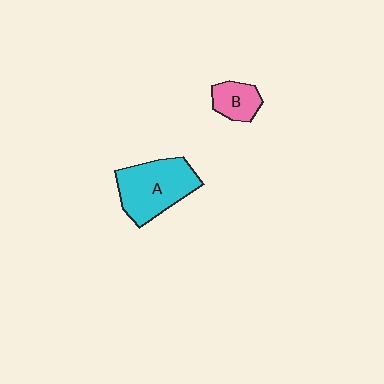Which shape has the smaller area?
Shape B (pink).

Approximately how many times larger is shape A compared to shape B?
Approximately 2.3 times.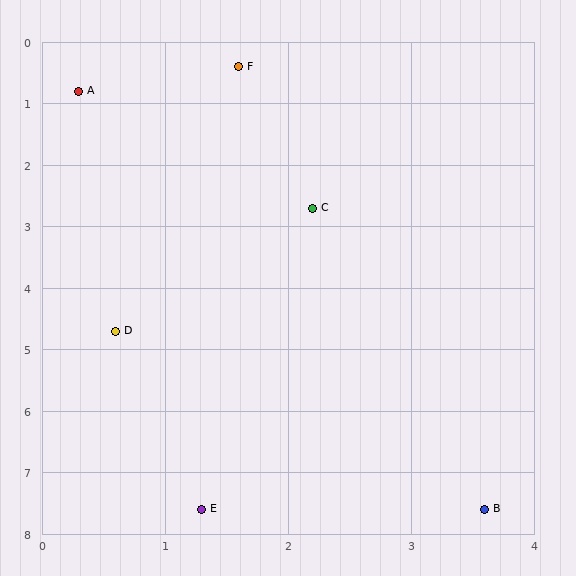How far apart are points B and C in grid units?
Points B and C are about 5.1 grid units apart.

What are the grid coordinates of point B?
Point B is at approximately (3.6, 7.6).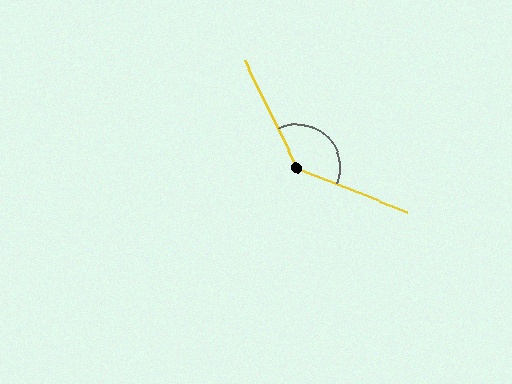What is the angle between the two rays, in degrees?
Approximately 138 degrees.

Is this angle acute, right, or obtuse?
It is obtuse.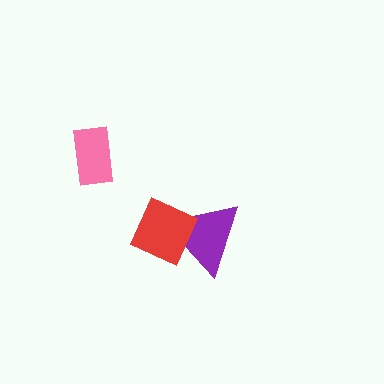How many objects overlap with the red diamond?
1 object overlaps with the red diamond.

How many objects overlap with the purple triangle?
1 object overlaps with the purple triangle.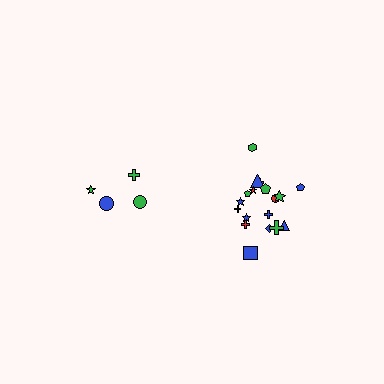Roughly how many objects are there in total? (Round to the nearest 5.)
Roughly 20 objects in total.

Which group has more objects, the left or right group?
The right group.